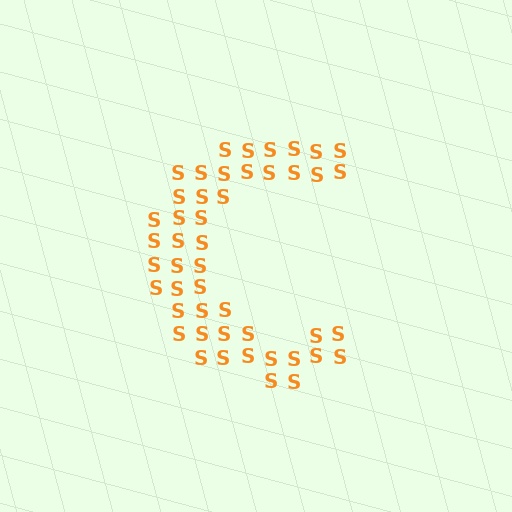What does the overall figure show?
The overall figure shows the letter C.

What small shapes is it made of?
It is made of small letter S's.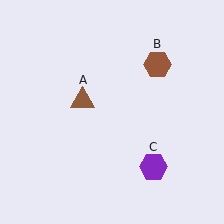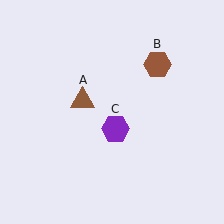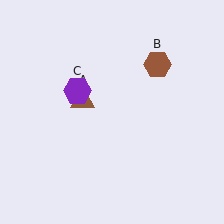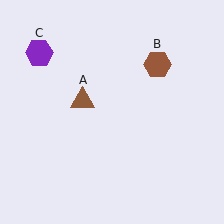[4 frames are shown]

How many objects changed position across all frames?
1 object changed position: purple hexagon (object C).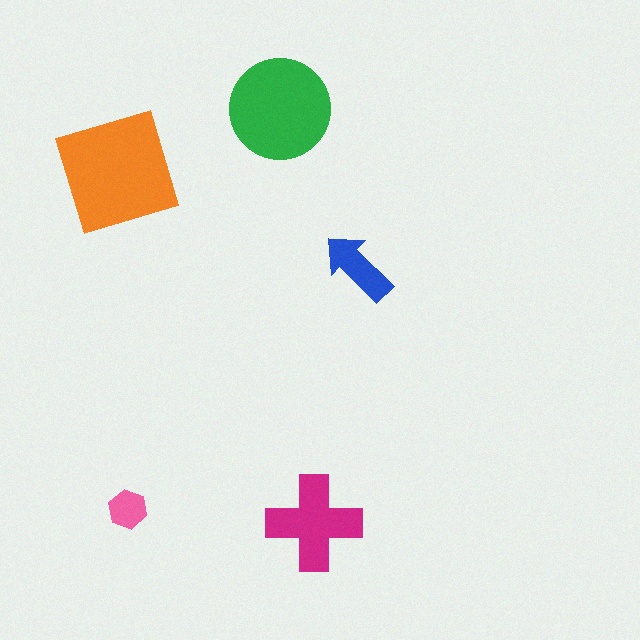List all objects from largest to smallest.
The orange square, the green circle, the magenta cross, the blue arrow, the pink hexagon.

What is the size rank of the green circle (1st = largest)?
2nd.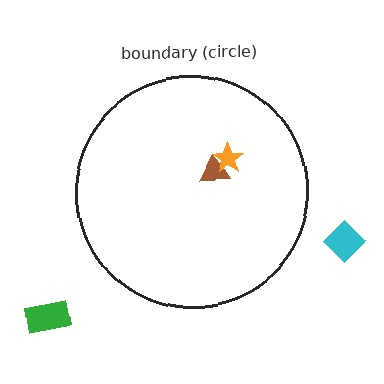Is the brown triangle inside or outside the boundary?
Inside.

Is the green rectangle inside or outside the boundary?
Outside.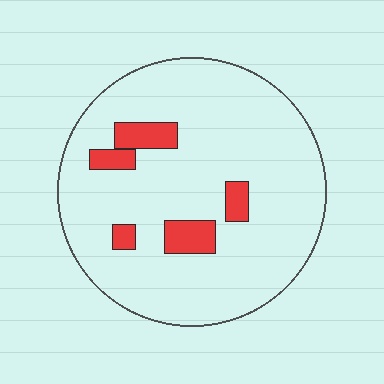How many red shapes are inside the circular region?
5.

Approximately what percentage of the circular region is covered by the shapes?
Approximately 10%.